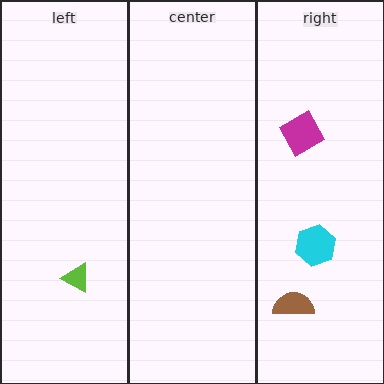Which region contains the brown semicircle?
The right region.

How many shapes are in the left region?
1.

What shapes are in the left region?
The lime triangle.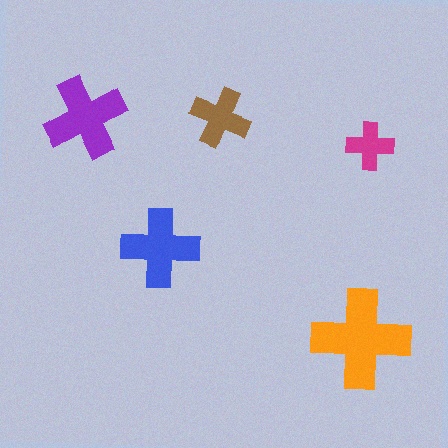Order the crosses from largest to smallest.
the orange one, the purple one, the blue one, the brown one, the magenta one.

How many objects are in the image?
There are 5 objects in the image.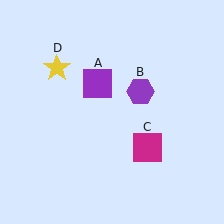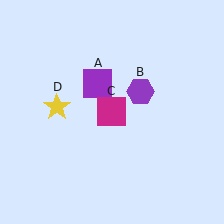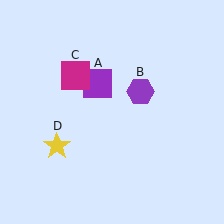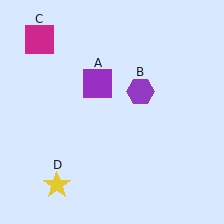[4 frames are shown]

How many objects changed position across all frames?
2 objects changed position: magenta square (object C), yellow star (object D).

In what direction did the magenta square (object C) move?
The magenta square (object C) moved up and to the left.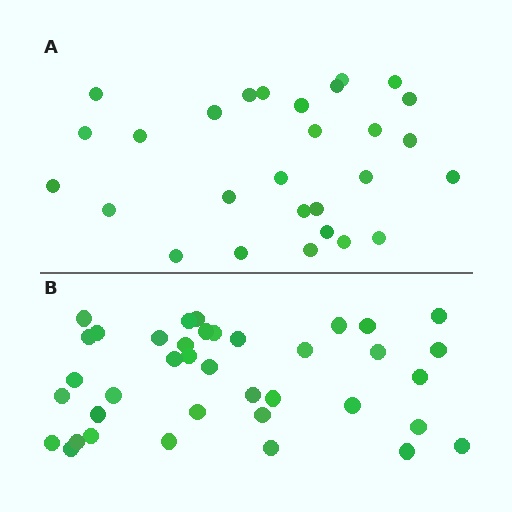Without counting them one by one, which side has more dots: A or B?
Region B (the bottom region) has more dots.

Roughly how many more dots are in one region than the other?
Region B has roughly 10 or so more dots than region A.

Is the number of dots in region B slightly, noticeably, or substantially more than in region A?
Region B has noticeably more, but not dramatically so. The ratio is roughly 1.4 to 1.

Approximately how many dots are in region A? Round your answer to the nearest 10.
About 30 dots. (The exact count is 28, which rounds to 30.)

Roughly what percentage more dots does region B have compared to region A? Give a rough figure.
About 35% more.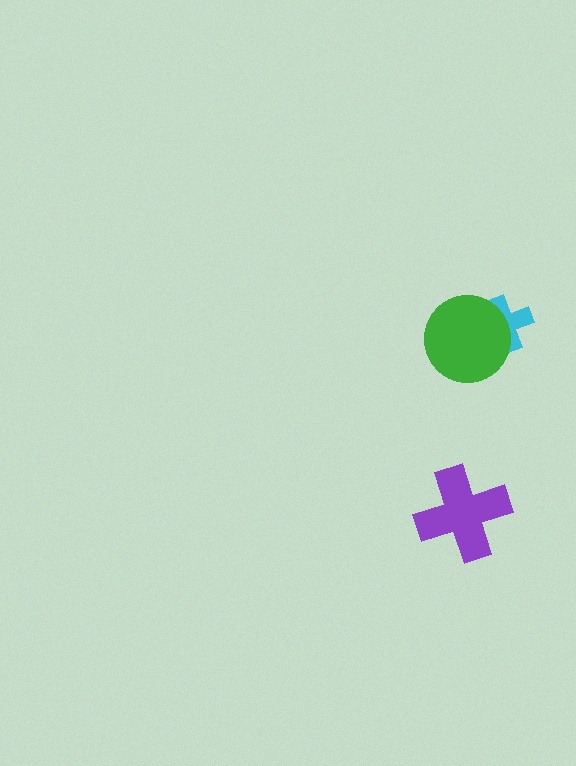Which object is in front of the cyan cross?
The green circle is in front of the cyan cross.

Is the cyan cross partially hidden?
Yes, it is partially covered by another shape.